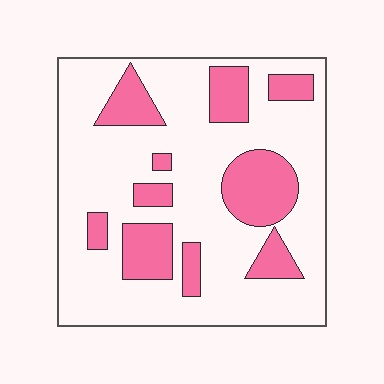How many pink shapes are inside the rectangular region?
10.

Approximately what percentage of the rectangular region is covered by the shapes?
Approximately 25%.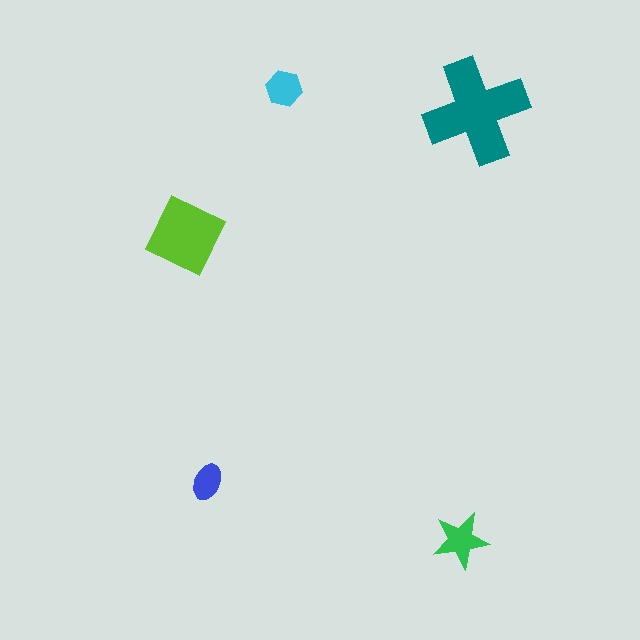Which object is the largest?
The teal cross.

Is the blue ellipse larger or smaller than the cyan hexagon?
Smaller.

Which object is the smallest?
The blue ellipse.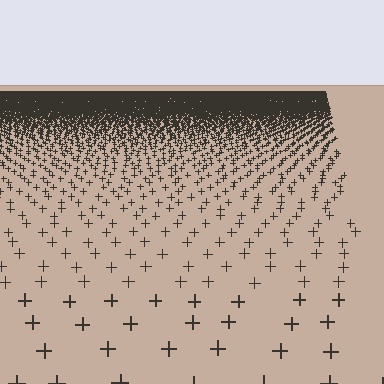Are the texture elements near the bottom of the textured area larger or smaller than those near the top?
Larger. Near the bottom, elements are closer to the viewer and appear at a bigger on-screen size.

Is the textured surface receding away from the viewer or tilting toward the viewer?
The surface is receding away from the viewer. Texture elements get smaller and denser toward the top.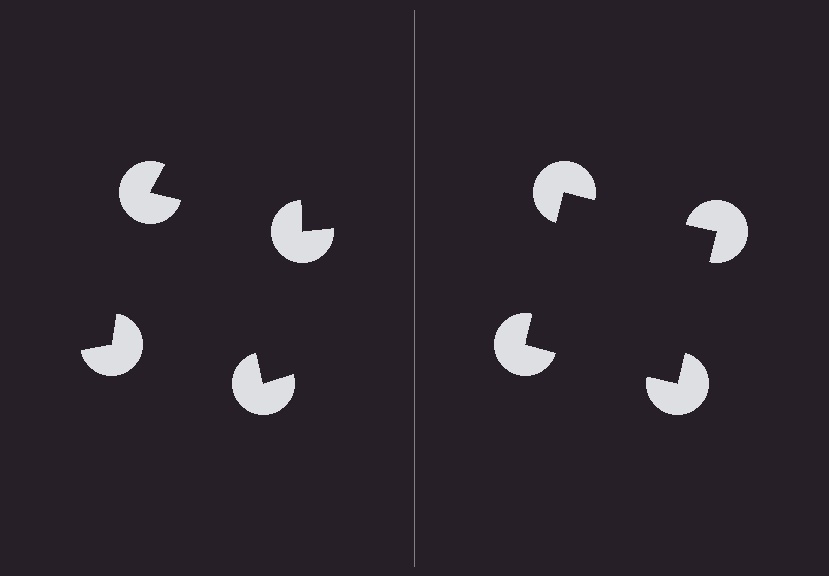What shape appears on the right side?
An illusory square.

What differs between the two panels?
The pac-man discs are positioned identically on both sides; only the wedge orientations differ. On the right they align to a square; on the left they are misaligned.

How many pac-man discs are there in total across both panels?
8 — 4 on each side.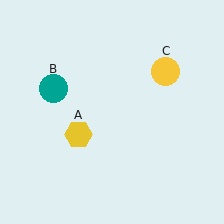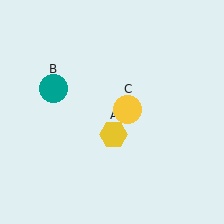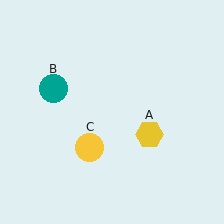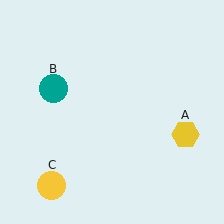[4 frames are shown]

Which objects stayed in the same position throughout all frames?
Teal circle (object B) remained stationary.